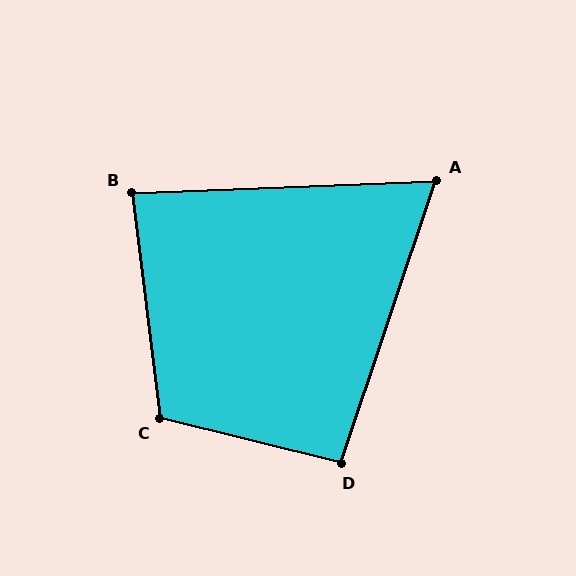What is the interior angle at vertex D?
Approximately 95 degrees (approximately right).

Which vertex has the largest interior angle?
C, at approximately 111 degrees.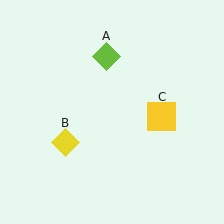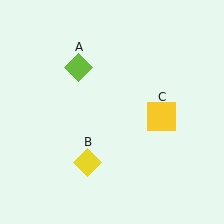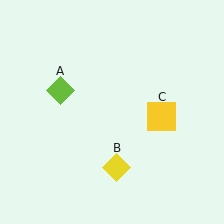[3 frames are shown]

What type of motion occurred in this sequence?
The lime diamond (object A), yellow diamond (object B) rotated counterclockwise around the center of the scene.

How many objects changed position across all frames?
2 objects changed position: lime diamond (object A), yellow diamond (object B).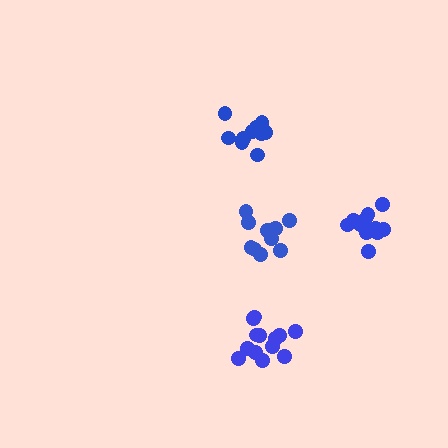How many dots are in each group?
Group 1: 13 dots, Group 2: 11 dots, Group 3: 10 dots, Group 4: 11 dots (45 total).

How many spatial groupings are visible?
There are 4 spatial groupings.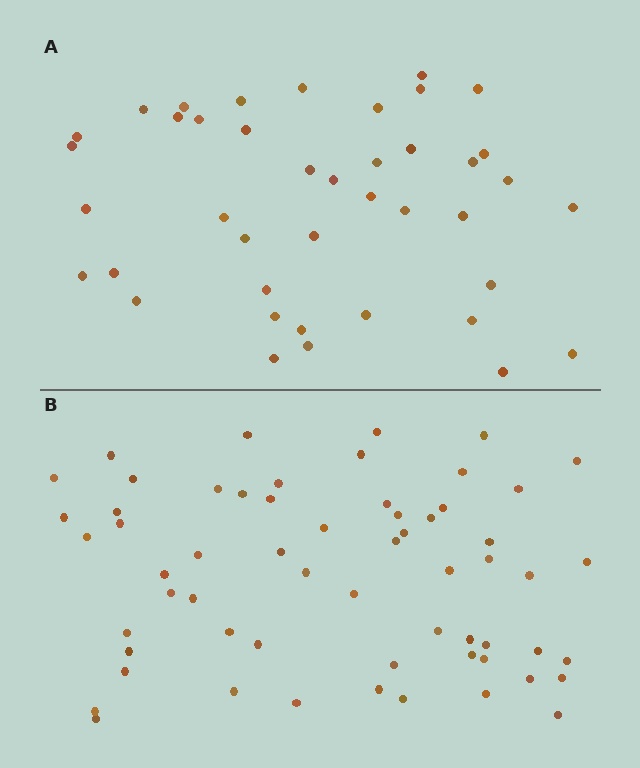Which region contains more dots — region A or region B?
Region B (the bottom region) has more dots.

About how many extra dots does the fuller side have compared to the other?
Region B has approximately 20 more dots than region A.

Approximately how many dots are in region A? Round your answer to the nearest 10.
About 40 dots. (The exact count is 41, which rounds to 40.)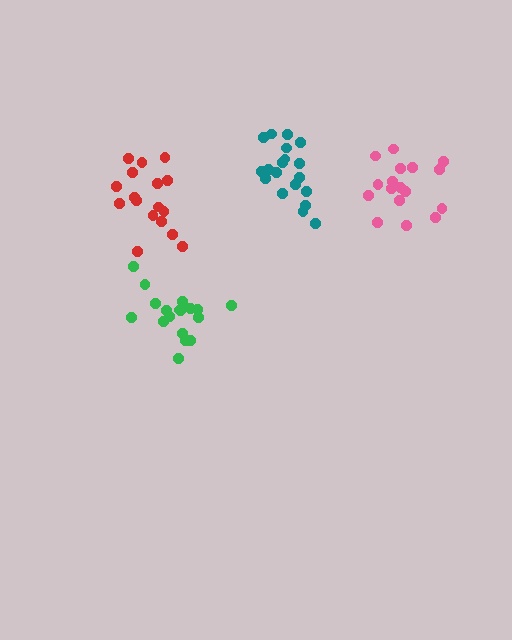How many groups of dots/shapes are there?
There are 4 groups.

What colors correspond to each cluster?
The clusters are colored: green, teal, red, pink.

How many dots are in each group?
Group 1: 18 dots, Group 2: 19 dots, Group 3: 17 dots, Group 4: 17 dots (71 total).